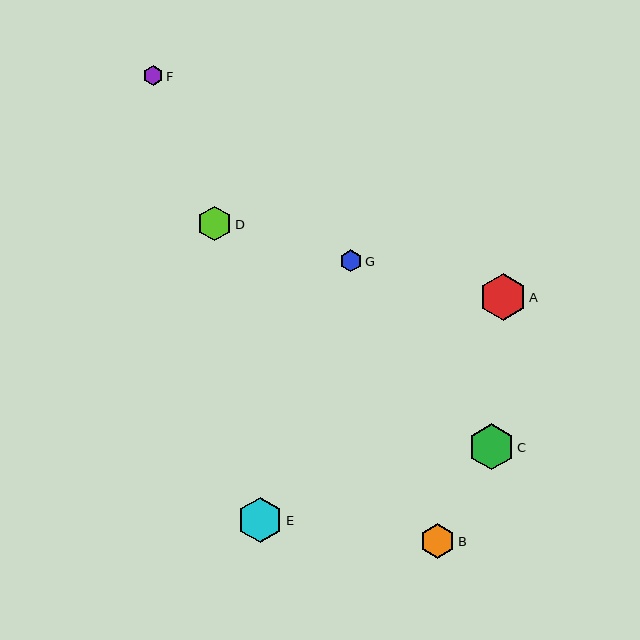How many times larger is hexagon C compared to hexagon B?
Hexagon C is approximately 1.3 times the size of hexagon B.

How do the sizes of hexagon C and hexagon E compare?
Hexagon C and hexagon E are approximately the same size.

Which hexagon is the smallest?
Hexagon F is the smallest with a size of approximately 19 pixels.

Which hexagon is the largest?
Hexagon A is the largest with a size of approximately 47 pixels.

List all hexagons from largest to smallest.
From largest to smallest: A, C, E, B, D, G, F.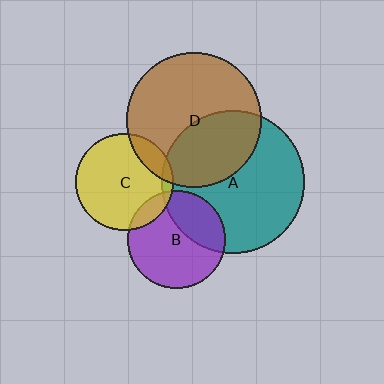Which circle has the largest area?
Circle A (teal).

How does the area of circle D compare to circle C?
Approximately 1.9 times.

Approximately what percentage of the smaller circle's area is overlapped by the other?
Approximately 15%.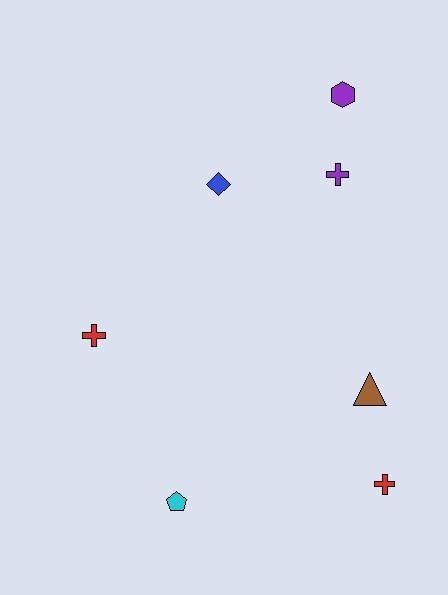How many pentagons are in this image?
There is 1 pentagon.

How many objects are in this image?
There are 7 objects.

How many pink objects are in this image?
There are no pink objects.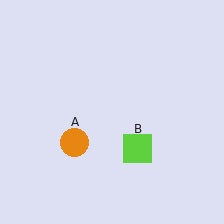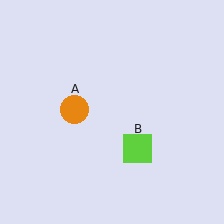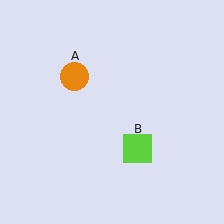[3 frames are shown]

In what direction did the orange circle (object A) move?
The orange circle (object A) moved up.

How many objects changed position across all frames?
1 object changed position: orange circle (object A).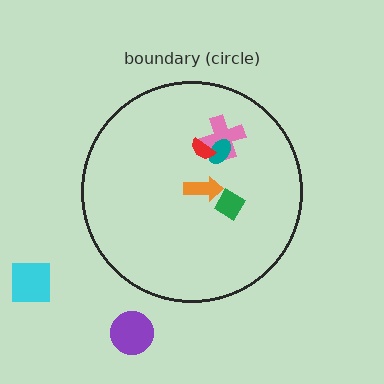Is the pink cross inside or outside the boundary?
Inside.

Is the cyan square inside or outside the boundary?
Outside.